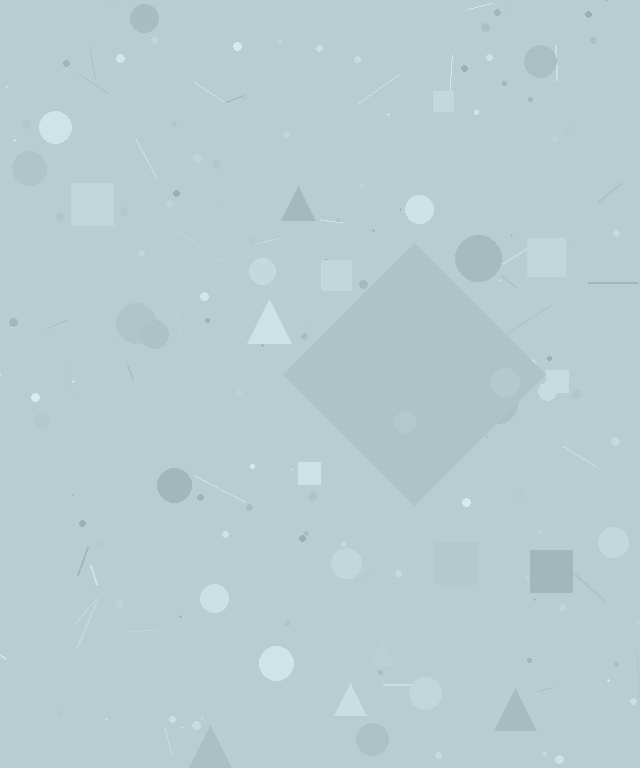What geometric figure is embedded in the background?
A diamond is embedded in the background.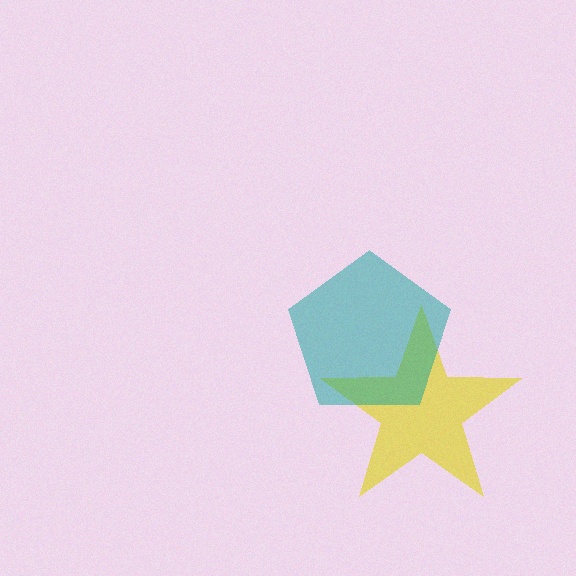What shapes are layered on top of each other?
The layered shapes are: a yellow star, a teal pentagon.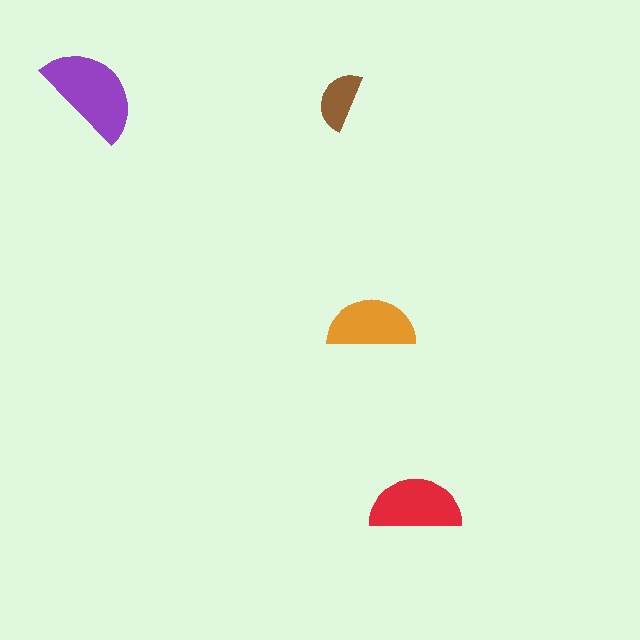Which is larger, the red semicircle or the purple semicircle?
The purple one.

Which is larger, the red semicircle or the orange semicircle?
The red one.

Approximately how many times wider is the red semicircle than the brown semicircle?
About 1.5 times wider.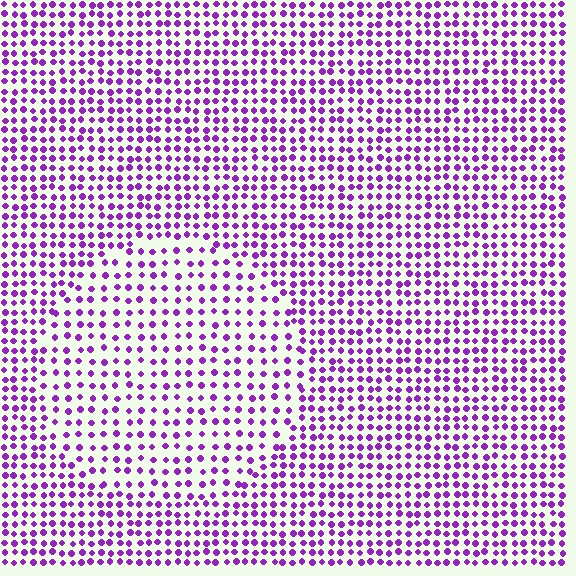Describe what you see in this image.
The image contains small purple elements arranged at two different densities. A circle-shaped region is visible where the elements are less densely packed than the surrounding area.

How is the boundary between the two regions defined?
The boundary is defined by a change in element density (approximately 1.6x ratio). All elements are the same color, size, and shape.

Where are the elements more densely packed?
The elements are more densely packed outside the circle boundary.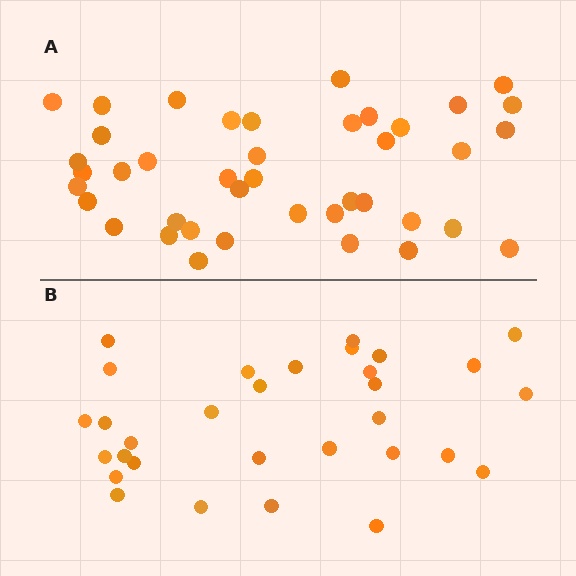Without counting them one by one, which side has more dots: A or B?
Region A (the top region) has more dots.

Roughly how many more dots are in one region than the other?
Region A has roughly 10 or so more dots than region B.